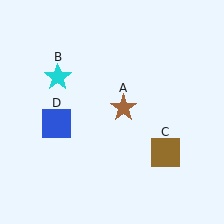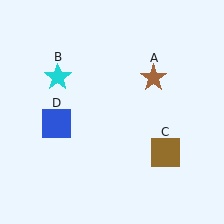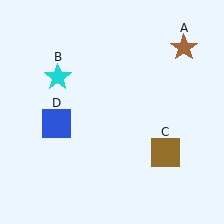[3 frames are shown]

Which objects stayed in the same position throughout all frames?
Cyan star (object B) and brown square (object C) and blue square (object D) remained stationary.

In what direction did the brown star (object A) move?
The brown star (object A) moved up and to the right.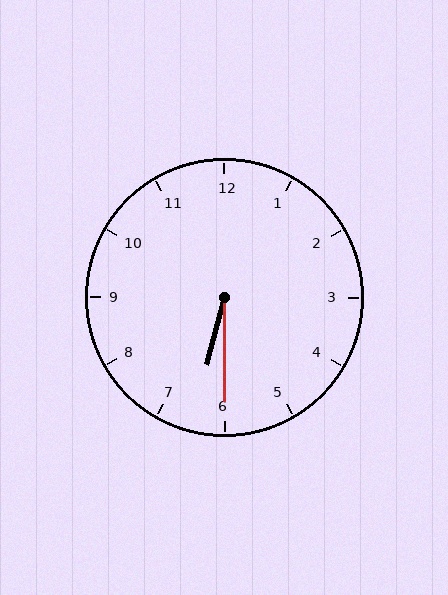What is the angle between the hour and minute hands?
Approximately 15 degrees.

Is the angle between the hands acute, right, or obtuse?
It is acute.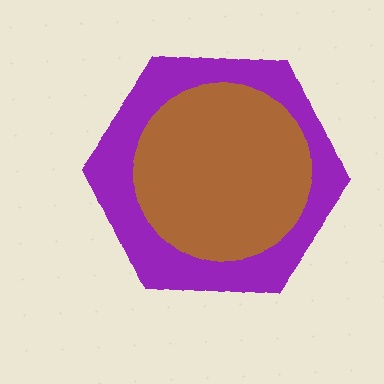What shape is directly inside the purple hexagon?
The brown circle.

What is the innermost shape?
The brown circle.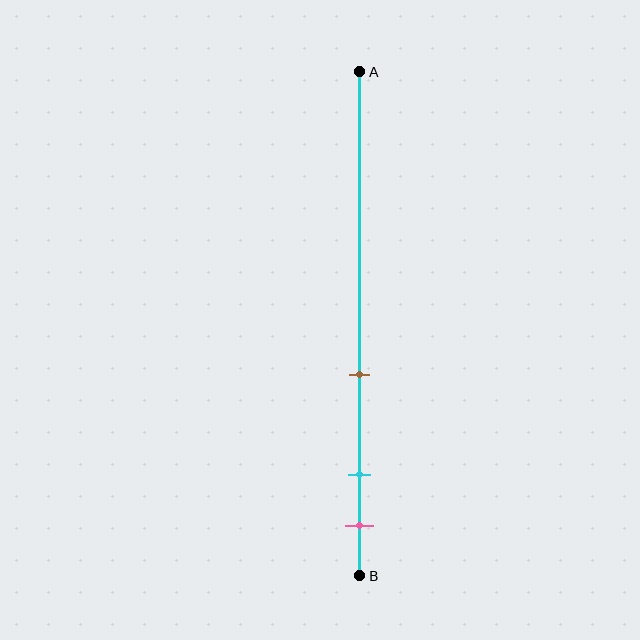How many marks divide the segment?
There are 3 marks dividing the segment.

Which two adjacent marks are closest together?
The cyan and pink marks are the closest adjacent pair.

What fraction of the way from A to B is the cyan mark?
The cyan mark is approximately 80% (0.8) of the way from A to B.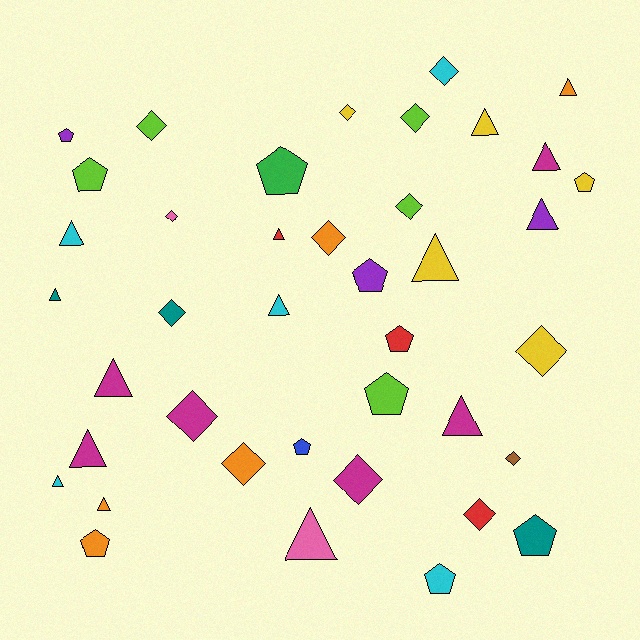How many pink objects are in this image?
There are 2 pink objects.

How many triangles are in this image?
There are 15 triangles.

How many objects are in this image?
There are 40 objects.